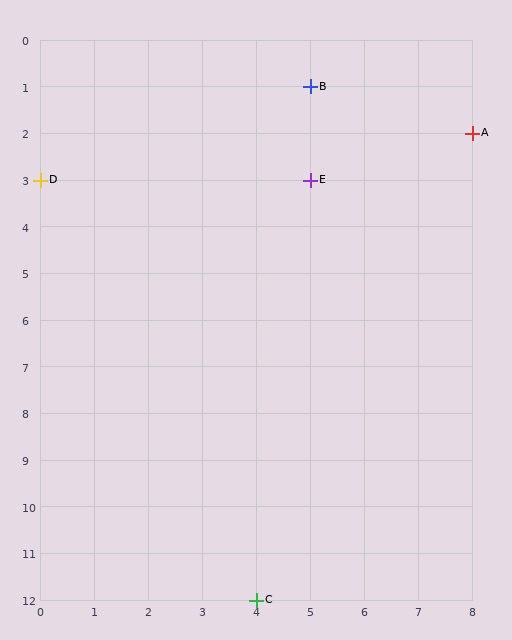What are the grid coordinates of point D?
Point D is at grid coordinates (0, 3).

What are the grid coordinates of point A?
Point A is at grid coordinates (8, 2).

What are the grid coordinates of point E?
Point E is at grid coordinates (5, 3).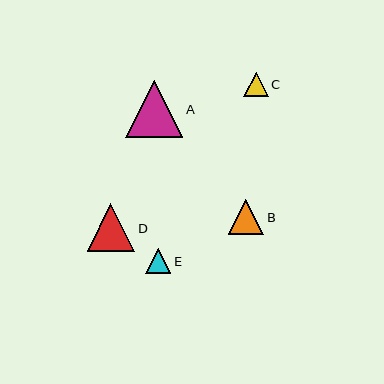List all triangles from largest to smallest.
From largest to smallest: A, D, B, E, C.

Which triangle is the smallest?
Triangle C is the smallest with a size of approximately 24 pixels.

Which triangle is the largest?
Triangle A is the largest with a size of approximately 57 pixels.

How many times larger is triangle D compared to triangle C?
Triangle D is approximately 2.0 times the size of triangle C.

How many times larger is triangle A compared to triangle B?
Triangle A is approximately 1.6 times the size of triangle B.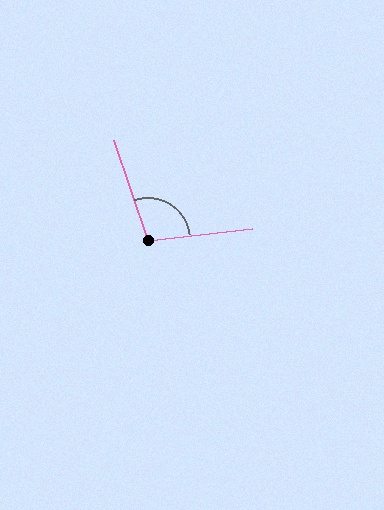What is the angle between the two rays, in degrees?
Approximately 102 degrees.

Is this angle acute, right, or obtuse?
It is obtuse.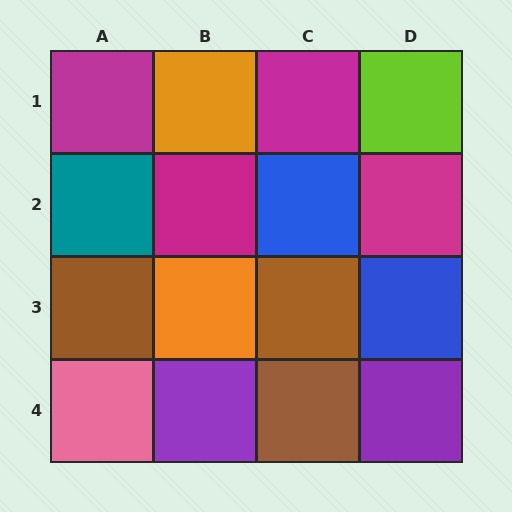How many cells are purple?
2 cells are purple.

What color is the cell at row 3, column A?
Brown.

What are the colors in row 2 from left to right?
Teal, magenta, blue, magenta.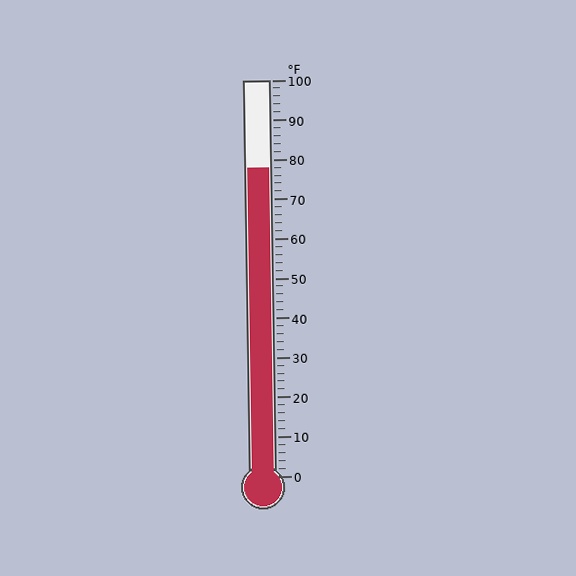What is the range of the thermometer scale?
The thermometer scale ranges from 0°F to 100°F.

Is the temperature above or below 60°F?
The temperature is above 60°F.